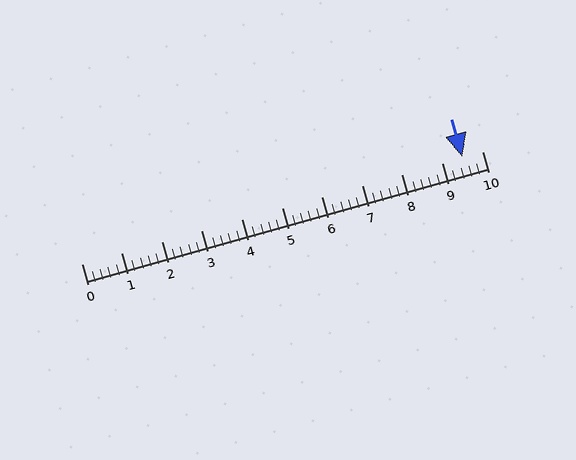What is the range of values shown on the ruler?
The ruler shows values from 0 to 10.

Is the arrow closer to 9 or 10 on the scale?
The arrow is closer to 10.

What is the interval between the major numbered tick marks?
The major tick marks are spaced 1 units apart.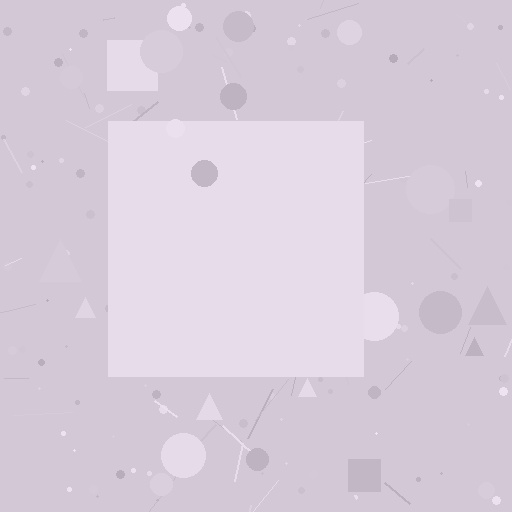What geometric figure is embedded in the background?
A square is embedded in the background.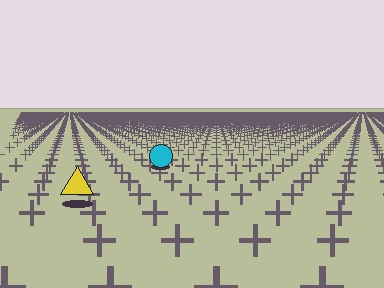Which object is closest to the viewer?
The yellow triangle is closest. The texture marks near it are larger and more spread out.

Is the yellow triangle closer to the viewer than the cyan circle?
Yes. The yellow triangle is closer — you can tell from the texture gradient: the ground texture is coarser near it.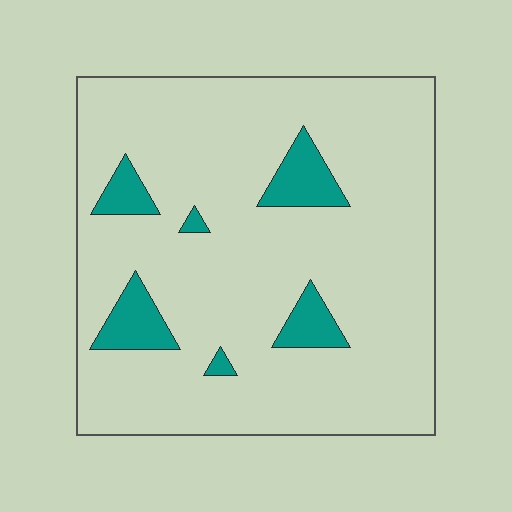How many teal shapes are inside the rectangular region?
6.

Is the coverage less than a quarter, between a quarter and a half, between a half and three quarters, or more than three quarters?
Less than a quarter.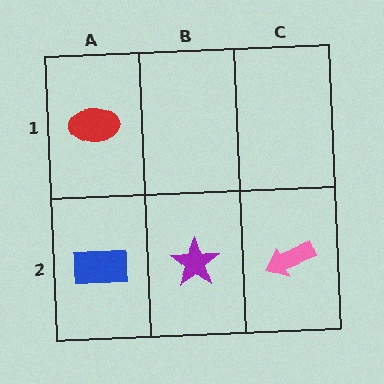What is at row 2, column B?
A purple star.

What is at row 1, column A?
A red ellipse.